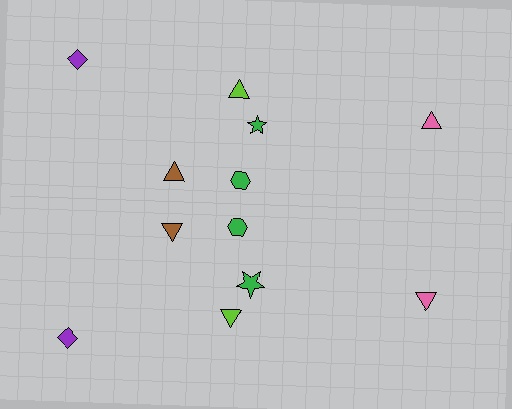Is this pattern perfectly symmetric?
No, the pattern is not perfectly symmetric. The green star on the bottom side has a different size than its mirror counterpart.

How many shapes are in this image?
There are 12 shapes in this image.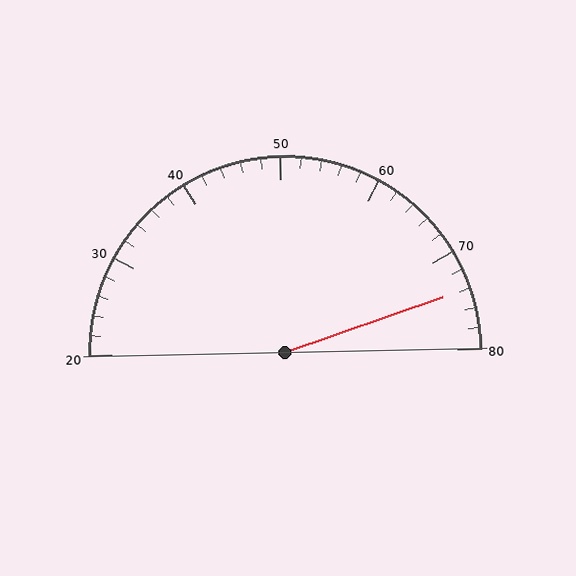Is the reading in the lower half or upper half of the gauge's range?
The reading is in the upper half of the range (20 to 80).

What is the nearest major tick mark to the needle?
The nearest major tick mark is 70.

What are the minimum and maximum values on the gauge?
The gauge ranges from 20 to 80.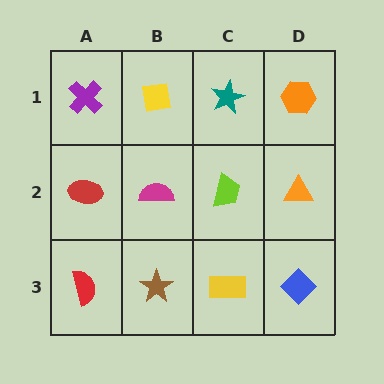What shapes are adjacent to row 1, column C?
A lime trapezoid (row 2, column C), a yellow square (row 1, column B), an orange hexagon (row 1, column D).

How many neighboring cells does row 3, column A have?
2.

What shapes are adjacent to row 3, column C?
A lime trapezoid (row 2, column C), a brown star (row 3, column B), a blue diamond (row 3, column D).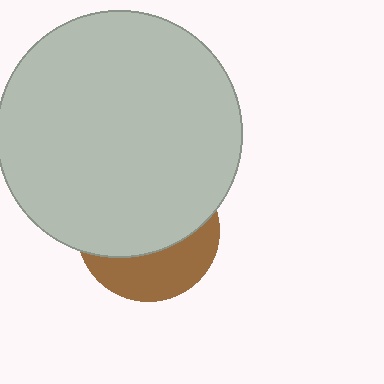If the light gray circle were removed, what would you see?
You would see the complete brown circle.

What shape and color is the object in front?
The object in front is a light gray circle.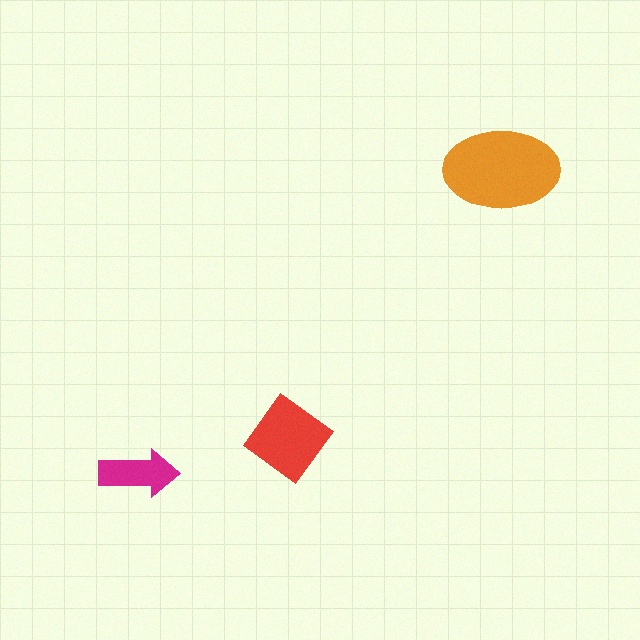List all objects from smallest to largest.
The magenta arrow, the red diamond, the orange ellipse.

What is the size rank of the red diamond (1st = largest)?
2nd.